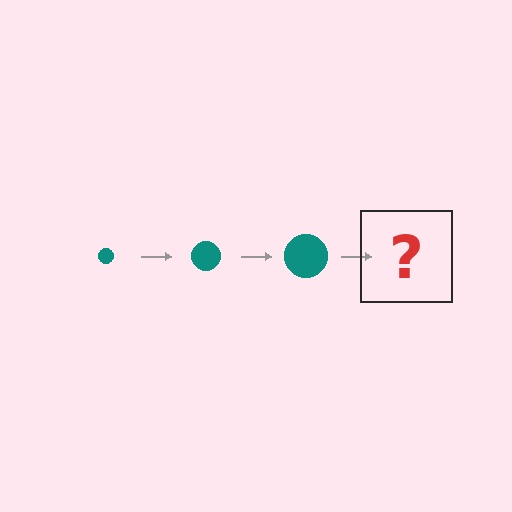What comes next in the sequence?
The next element should be a teal circle, larger than the previous one.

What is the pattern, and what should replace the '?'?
The pattern is that the circle gets progressively larger each step. The '?' should be a teal circle, larger than the previous one.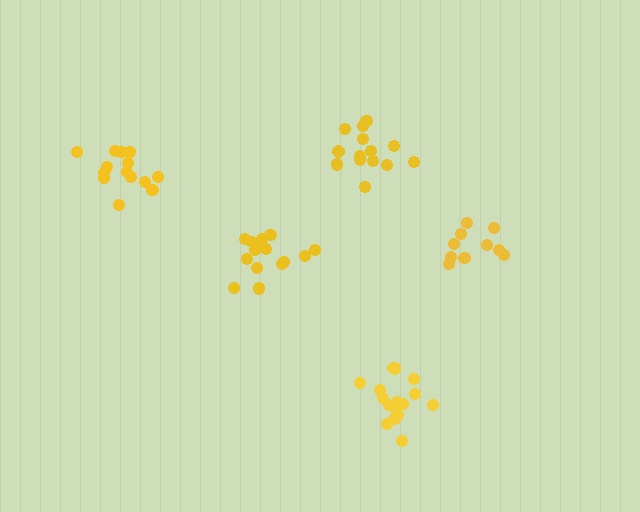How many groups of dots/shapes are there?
There are 5 groups.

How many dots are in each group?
Group 1: 15 dots, Group 2: 10 dots, Group 3: 14 dots, Group 4: 16 dots, Group 5: 14 dots (69 total).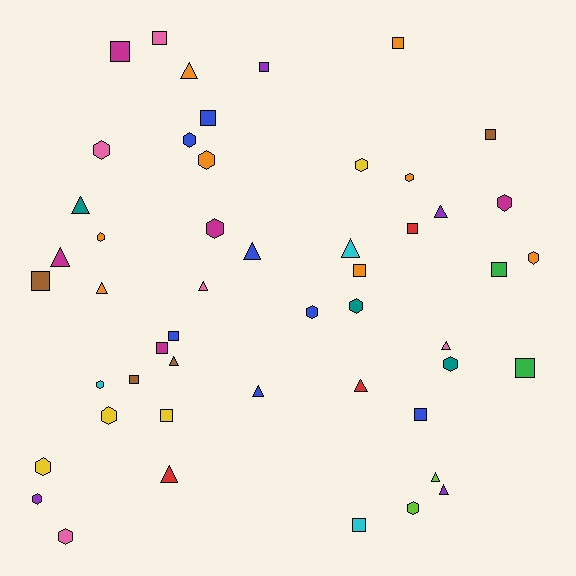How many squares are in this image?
There are 17 squares.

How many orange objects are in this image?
There are 8 orange objects.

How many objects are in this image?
There are 50 objects.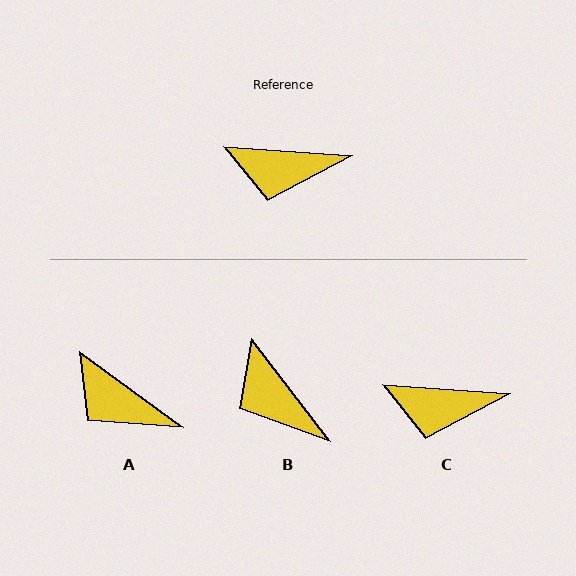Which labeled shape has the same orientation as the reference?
C.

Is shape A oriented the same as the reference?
No, it is off by about 32 degrees.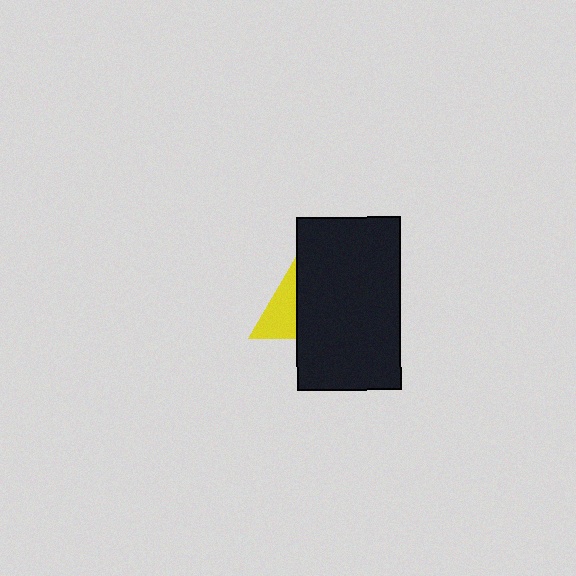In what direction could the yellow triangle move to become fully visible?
The yellow triangle could move left. That would shift it out from behind the black rectangle entirely.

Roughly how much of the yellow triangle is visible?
A small part of it is visible (roughly 37%).